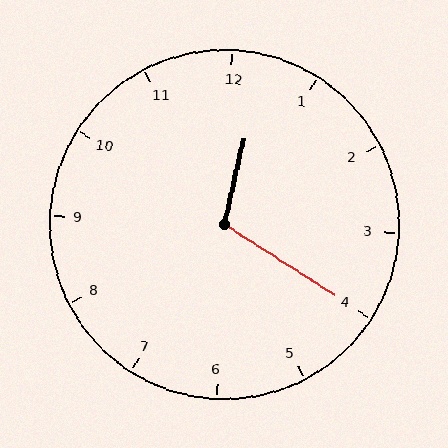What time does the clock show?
12:20.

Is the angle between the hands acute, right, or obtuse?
It is obtuse.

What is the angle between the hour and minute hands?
Approximately 110 degrees.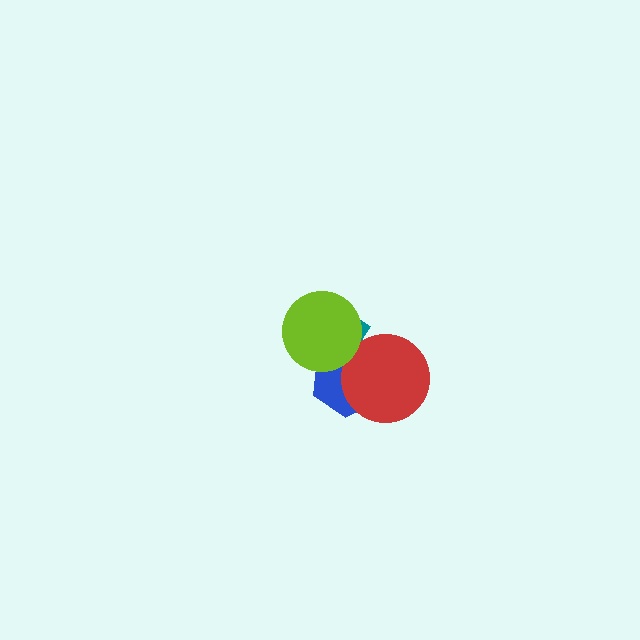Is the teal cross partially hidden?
Yes, it is partially covered by another shape.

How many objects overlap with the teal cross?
3 objects overlap with the teal cross.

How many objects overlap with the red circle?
2 objects overlap with the red circle.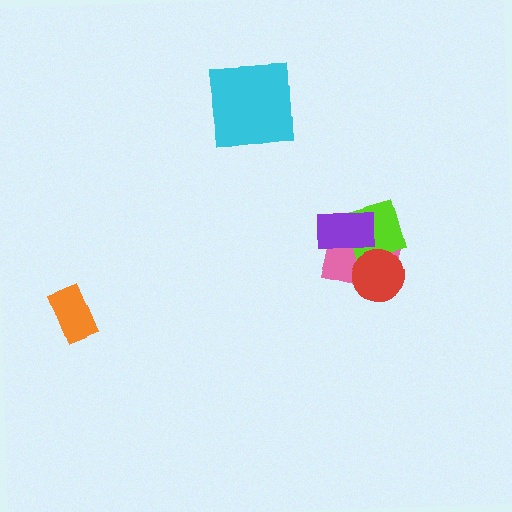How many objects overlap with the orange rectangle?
0 objects overlap with the orange rectangle.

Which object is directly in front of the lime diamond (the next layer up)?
The purple rectangle is directly in front of the lime diamond.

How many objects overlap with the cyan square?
0 objects overlap with the cyan square.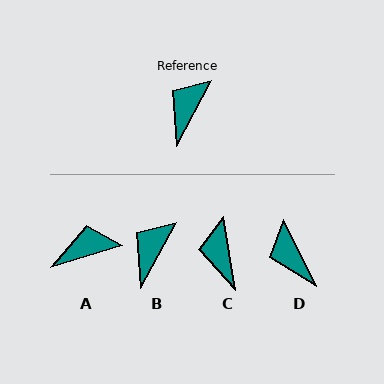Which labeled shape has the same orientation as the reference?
B.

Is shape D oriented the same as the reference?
No, it is off by about 55 degrees.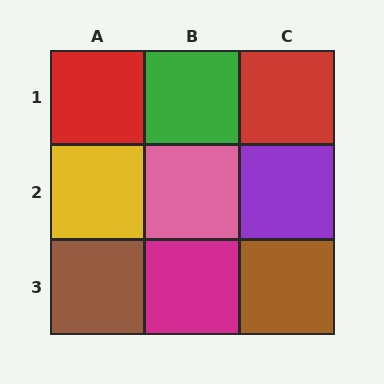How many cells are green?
1 cell is green.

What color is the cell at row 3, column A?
Brown.